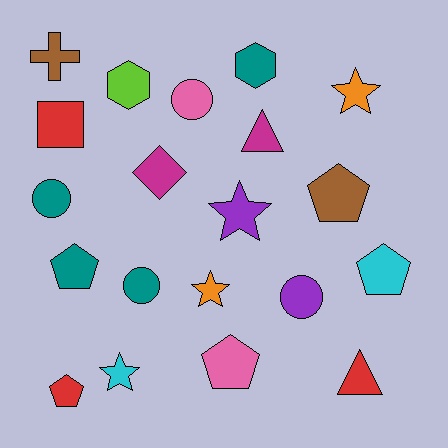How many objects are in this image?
There are 20 objects.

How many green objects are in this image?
There are no green objects.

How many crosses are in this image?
There is 1 cross.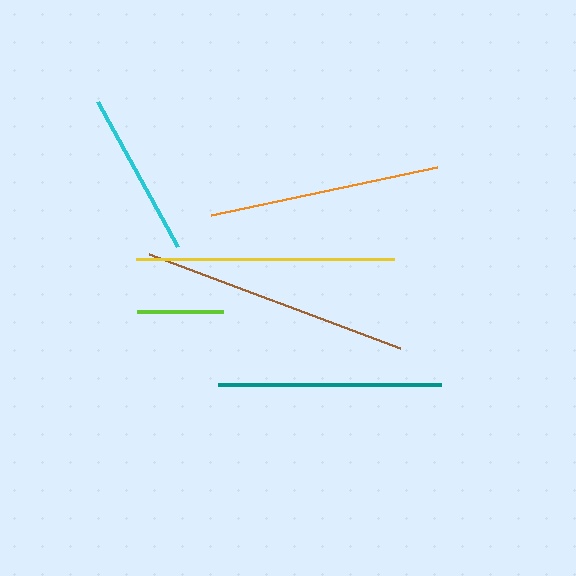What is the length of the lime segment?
The lime segment is approximately 86 pixels long.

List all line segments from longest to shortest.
From longest to shortest: brown, yellow, orange, teal, cyan, lime.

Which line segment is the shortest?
The lime line is the shortest at approximately 86 pixels.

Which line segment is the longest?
The brown line is the longest at approximately 268 pixels.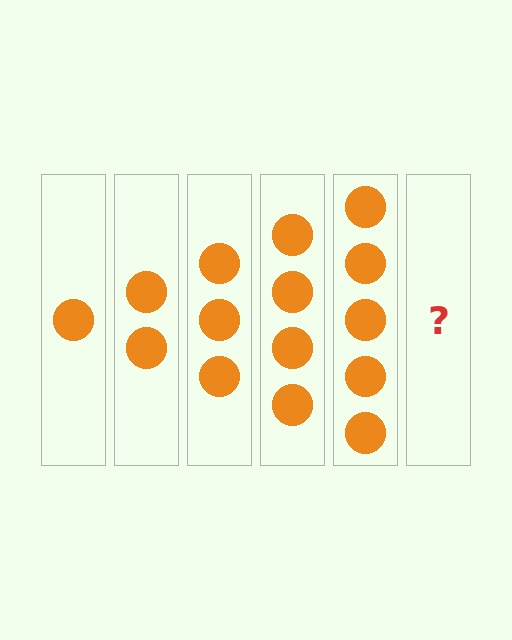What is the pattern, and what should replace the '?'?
The pattern is that each step adds one more circle. The '?' should be 6 circles.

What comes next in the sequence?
The next element should be 6 circles.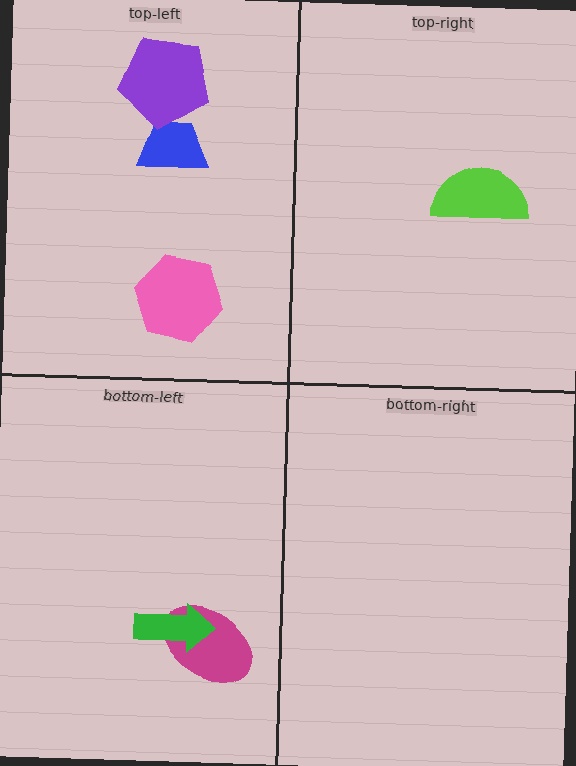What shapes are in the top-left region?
The blue trapezoid, the purple pentagon, the pink hexagon.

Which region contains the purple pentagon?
The top-left region.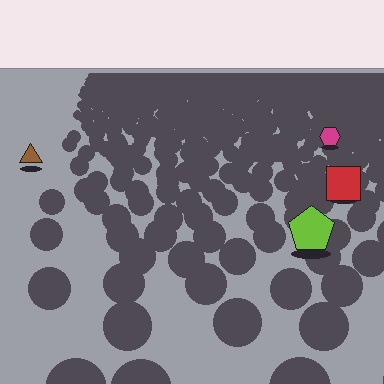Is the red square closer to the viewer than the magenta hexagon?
Yes. The red square is closer — you can tell from the texture gradient: the ground texture is coarser near it.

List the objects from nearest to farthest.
From nearest to farthest: the lime pentagon, the red square, the brown triangle, the magenta hexagon.